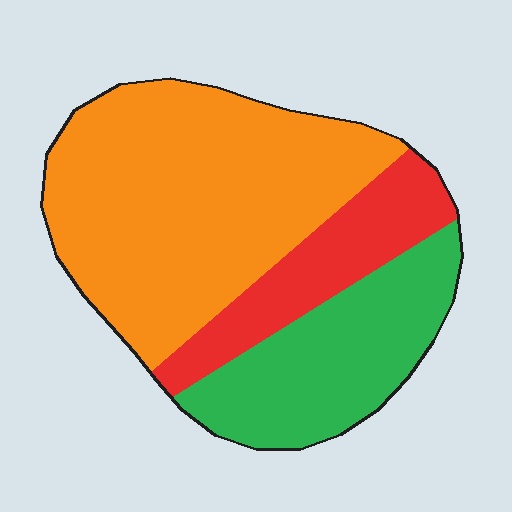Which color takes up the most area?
Orange, at roughly 55%.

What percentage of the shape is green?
Green takes up about one quarter (1/4) of the shape.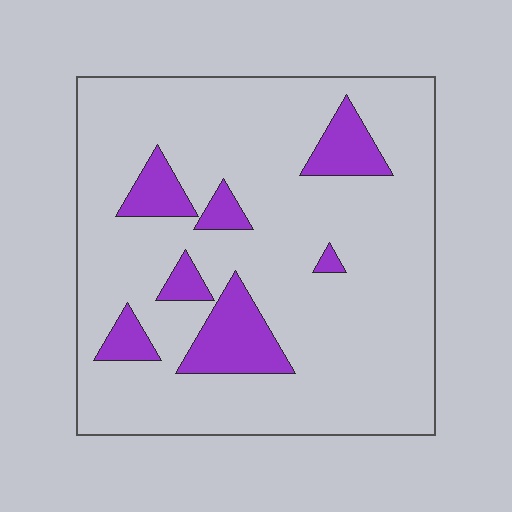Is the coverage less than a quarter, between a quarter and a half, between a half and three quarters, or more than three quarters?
Less than a quarter.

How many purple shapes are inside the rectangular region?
7.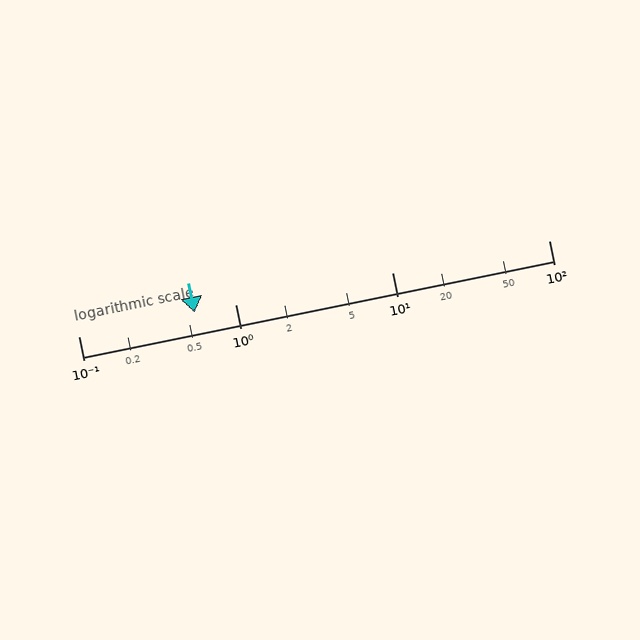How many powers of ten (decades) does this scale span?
The scale spans 3 decades, from 0.1 to 100.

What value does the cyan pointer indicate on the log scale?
The pointer indicates approximately 0.55.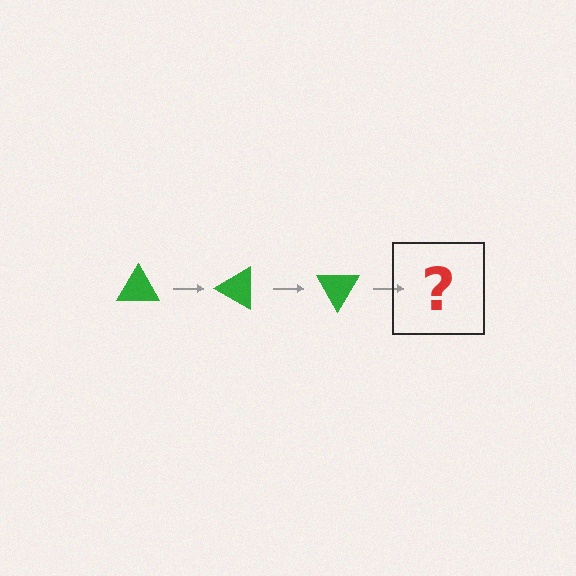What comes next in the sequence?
The next element should be a green triangle rotated 90 degrees.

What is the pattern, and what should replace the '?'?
The pattern is that the triangle rotates 30 degrees each step. The '?' should be a green triangle rotated 90 degrees.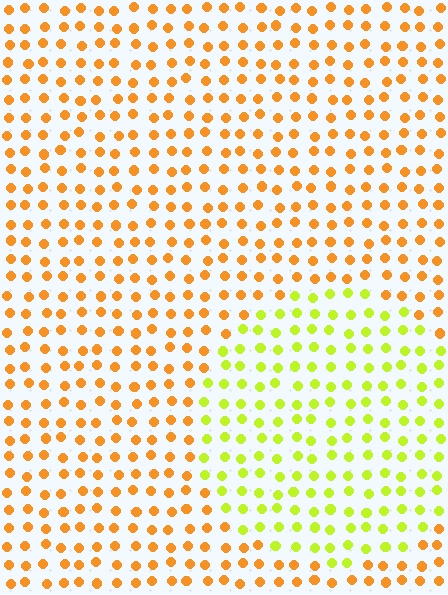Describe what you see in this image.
The image is filled with small orange elements in a uniform arrangement. A circle-shaped region is visible where the elements are tinted to a slightly different hue, forming a subtle color boundary.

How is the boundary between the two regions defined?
The boundary is defined purely by a slight shift in hue (about 46 degrees). Spacing, size, and orientation are identical on both sides.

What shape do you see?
I see a circle.